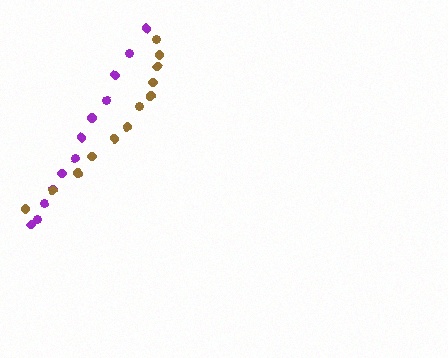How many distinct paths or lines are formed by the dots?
There are 2 distinct paths.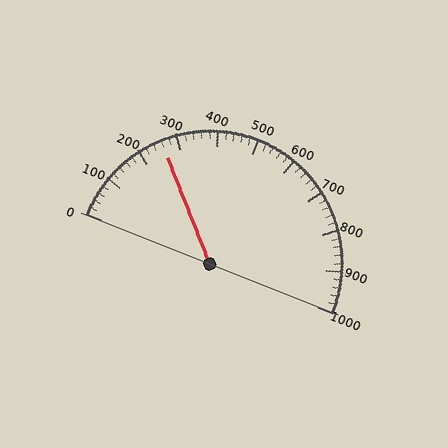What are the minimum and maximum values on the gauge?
The gauge ranges from 0 to 1000.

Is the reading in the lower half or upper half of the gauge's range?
The reading is in the lower half of the range (0 to 1000).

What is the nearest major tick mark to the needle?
The nearest major tick mark is 300.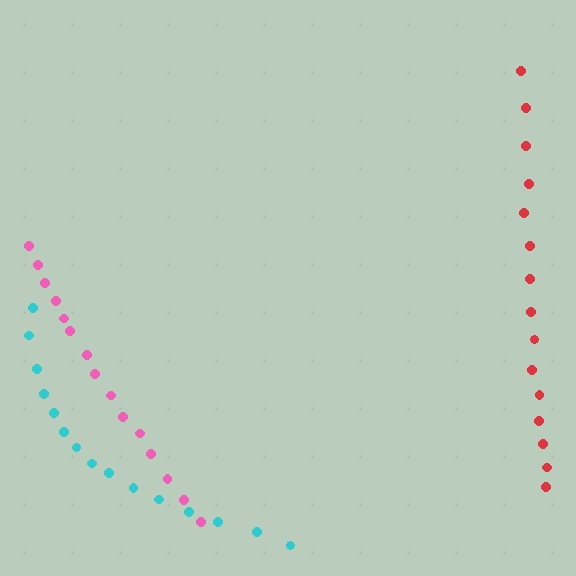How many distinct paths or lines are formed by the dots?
There are 3 distinct paths.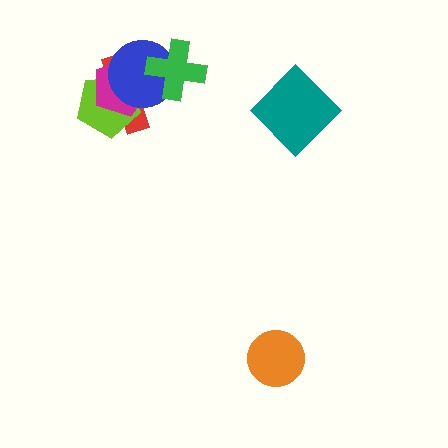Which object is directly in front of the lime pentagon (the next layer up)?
The magenta pentagon is directly in front of the lime pentagon.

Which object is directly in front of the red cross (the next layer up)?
The lime pentagon is directly in front of the red cross.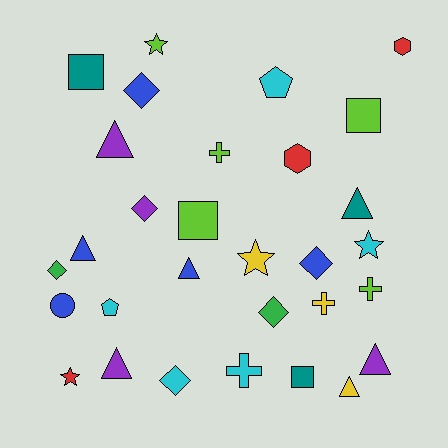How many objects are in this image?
There are 30 objects.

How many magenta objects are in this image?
There are no magenta objects.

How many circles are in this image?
There is 1 circle.